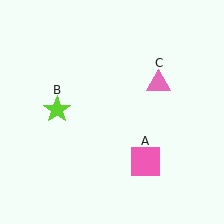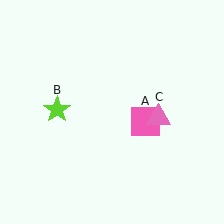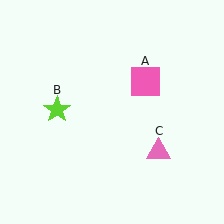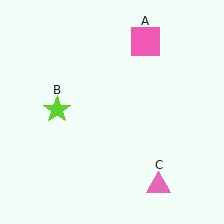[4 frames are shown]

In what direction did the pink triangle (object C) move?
The pink triangle (object C) moved down.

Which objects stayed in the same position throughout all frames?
Lime star (object B) remained stationary.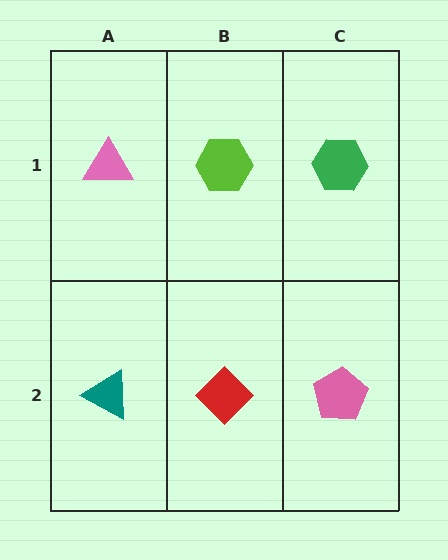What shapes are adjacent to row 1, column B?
A red diamond (row 2, column B), a pink triangle (row 1, column A), a green hexagon (row 1, column C).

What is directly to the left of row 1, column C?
A lime hexagon.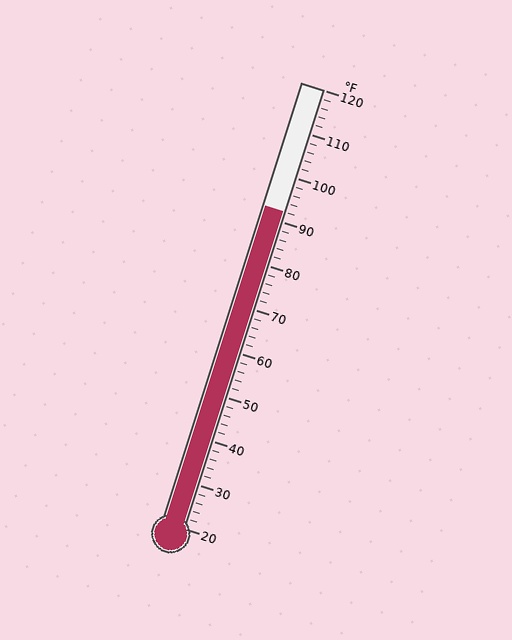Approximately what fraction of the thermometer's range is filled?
The thermometer is filled to approximately 70% of its range.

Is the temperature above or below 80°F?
The temperature is above 80°F.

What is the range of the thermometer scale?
The thermometer scale ranges from 20°F to 120°F.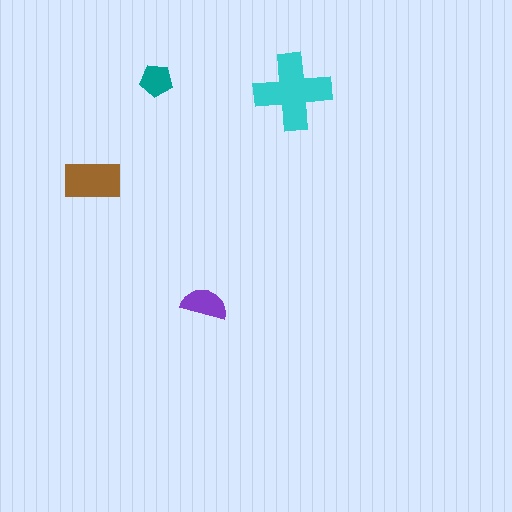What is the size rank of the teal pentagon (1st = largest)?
4th.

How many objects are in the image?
There are 4 objects in the image.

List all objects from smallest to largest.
The teal pentagon, the purple semicircle, the brown rectangle, the cyan cross.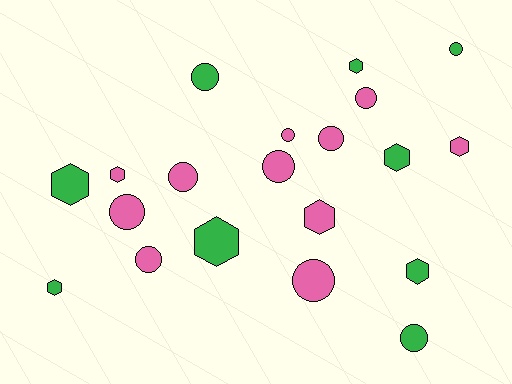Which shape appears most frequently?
Circle, with 11 objects.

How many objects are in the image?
There are 20 objects.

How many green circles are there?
There are 3 green circles.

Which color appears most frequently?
Pink, with 11 objects.